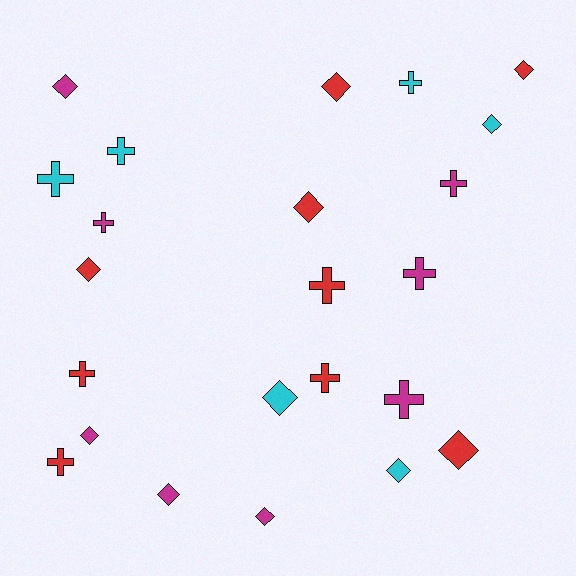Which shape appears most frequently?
Diamond, with 12 objects.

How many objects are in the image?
There are 23 objects.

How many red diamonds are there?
There are 5 red diamonds.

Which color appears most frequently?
Red, with 9 objects.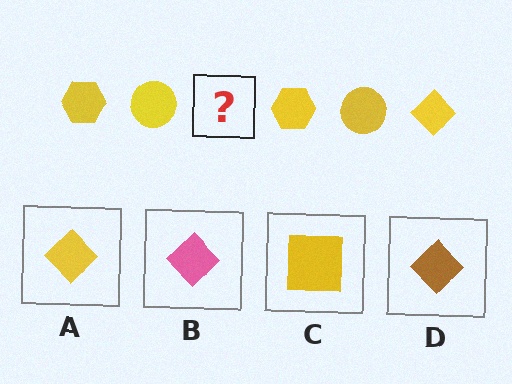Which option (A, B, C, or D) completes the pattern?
A.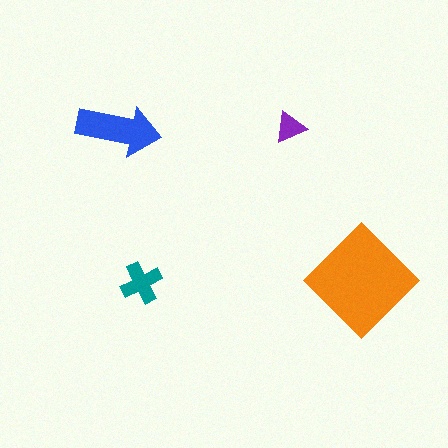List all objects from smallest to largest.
The purple triangle, the teal cross, the blue arrow, the orange diamond.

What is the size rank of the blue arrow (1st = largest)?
2nd.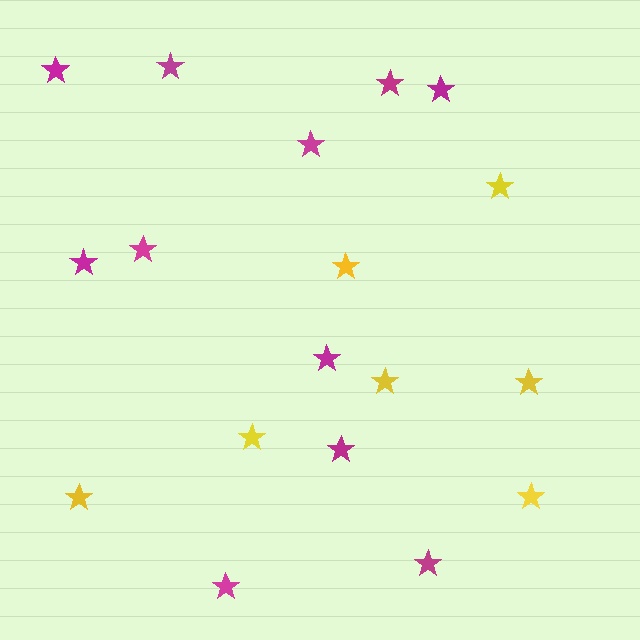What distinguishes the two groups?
There are 2 groups: one group of magenta stars (11) and one group of yellow stars (7).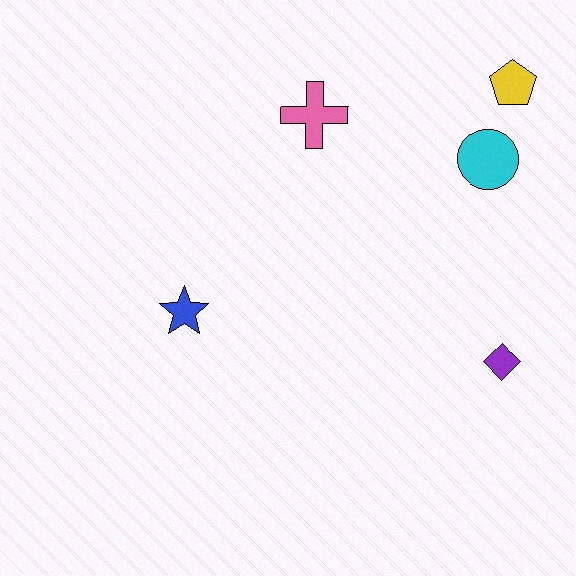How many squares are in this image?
There are no squares.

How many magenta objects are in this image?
There are no magenta objects.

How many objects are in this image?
There are 5 objects.